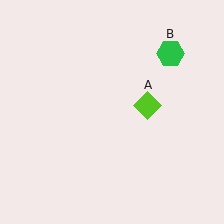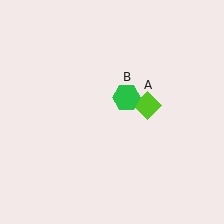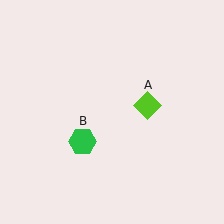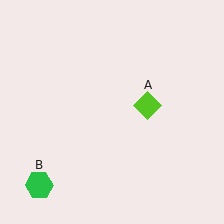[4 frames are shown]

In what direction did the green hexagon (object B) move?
The green hexagon (object B) moved down and to the left.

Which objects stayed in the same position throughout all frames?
Lime diamond (object A) remained stationary.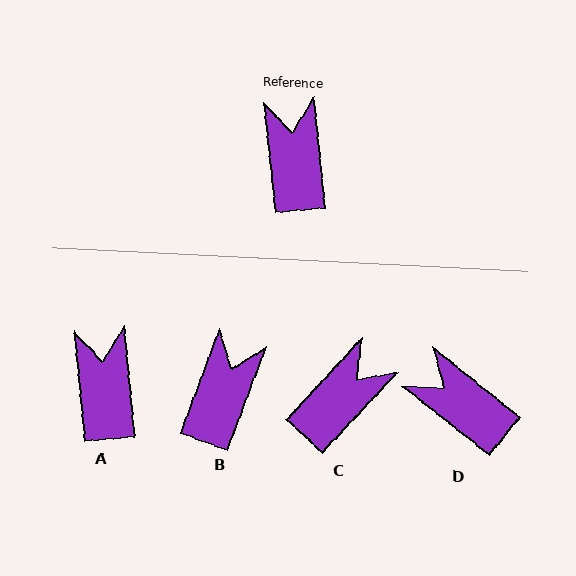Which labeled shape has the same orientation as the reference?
A.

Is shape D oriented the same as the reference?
No, it is off by about 46 degrees.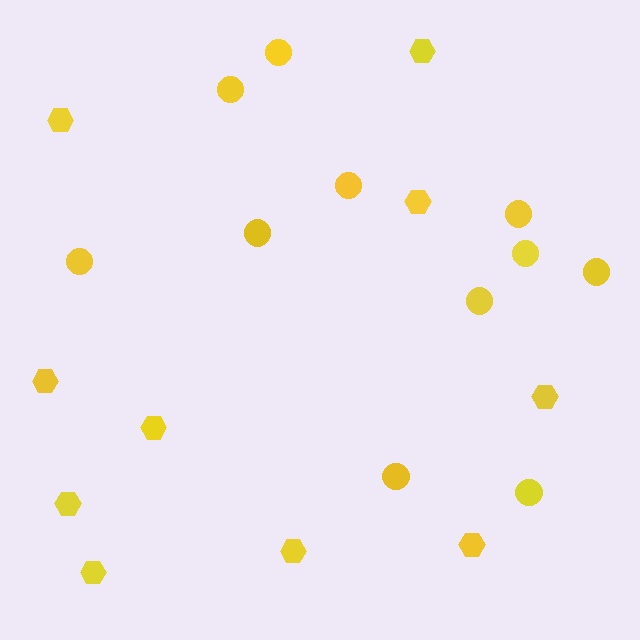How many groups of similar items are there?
There are 2 groups: one group of circles (11) and one group of hexagons (10).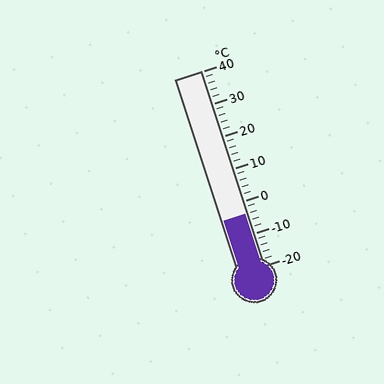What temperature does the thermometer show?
The thermometer shows approximately -4°C.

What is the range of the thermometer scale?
The thermometer scale ranges from -20°C to 40°C.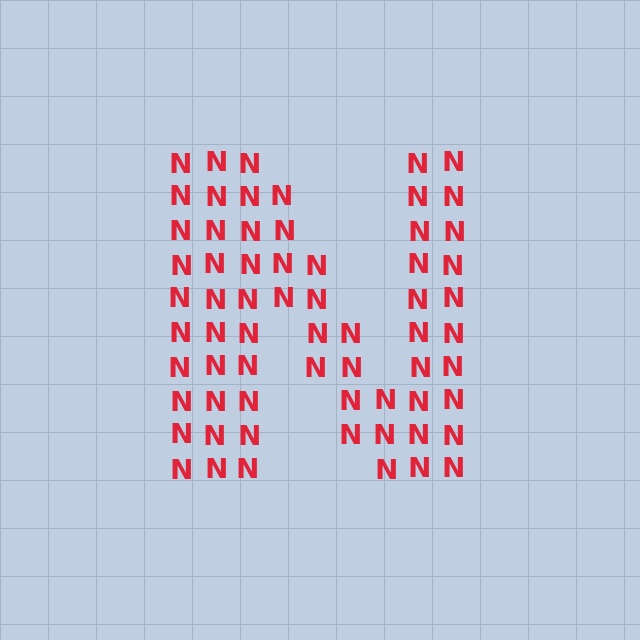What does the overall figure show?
The overall figure shows the letter N.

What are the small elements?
The small elements are letter N's.